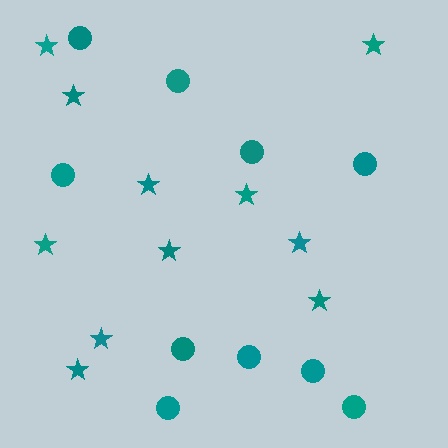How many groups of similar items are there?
There are 2 groups: one group of stars (11) and one group of circles (10).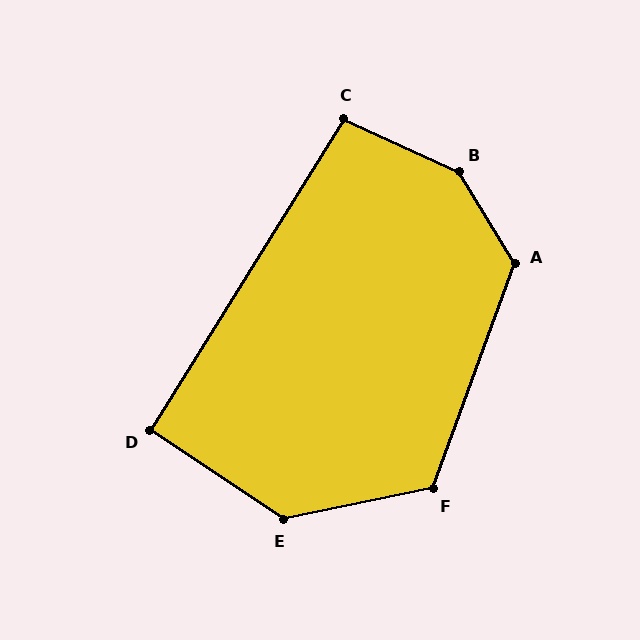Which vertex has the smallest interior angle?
D, at approximately 92 degrees.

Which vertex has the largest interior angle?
B, at approximately 146 degrees.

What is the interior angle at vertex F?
Approximately 122 degrees (obtuse).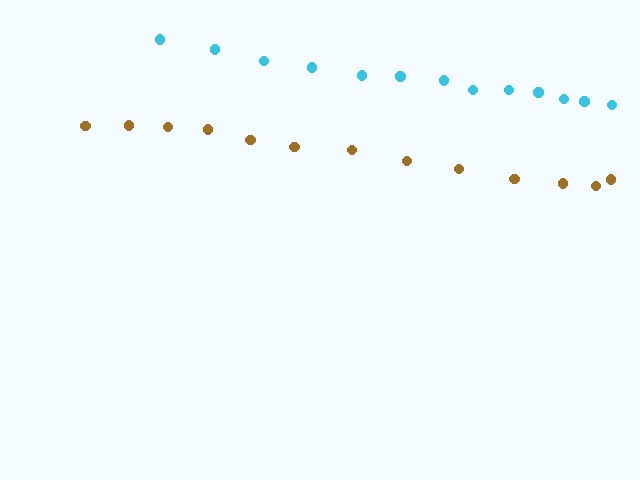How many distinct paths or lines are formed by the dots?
There are 2 distinct paths.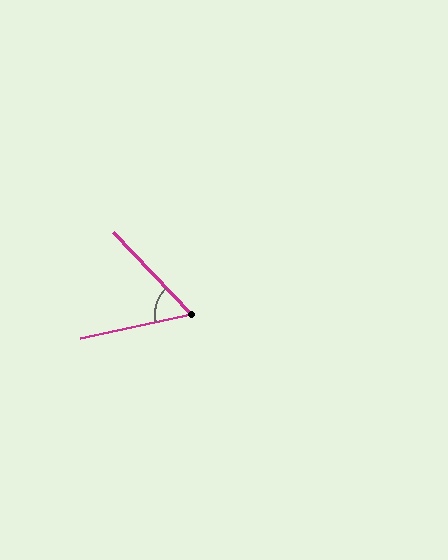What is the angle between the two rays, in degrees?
Approximately 58 degrees.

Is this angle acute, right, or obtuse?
It is acute.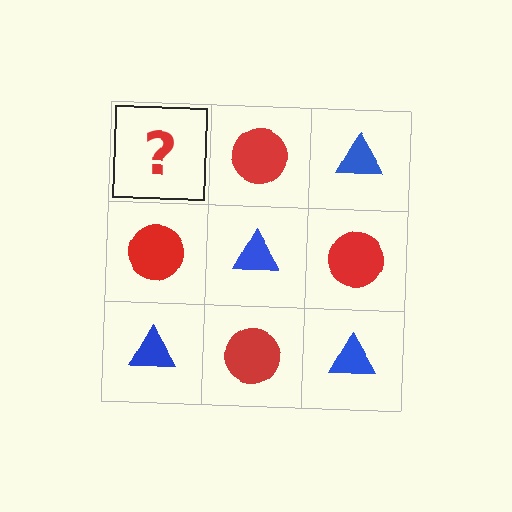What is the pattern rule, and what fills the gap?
The rule is that it alternates blue triangle and red circle in a checkerboard pattern. The gap should be filled with a blue triangle.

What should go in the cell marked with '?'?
The missing cell should contain a blue triangle.